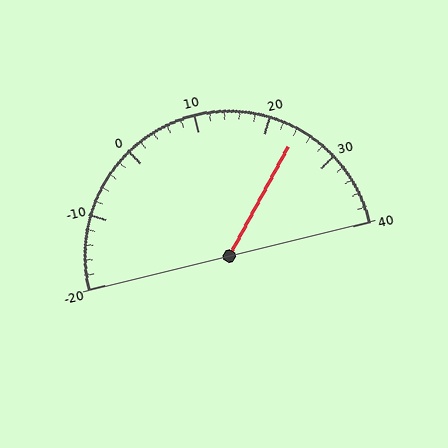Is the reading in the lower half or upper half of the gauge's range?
The reading is in the upper half of the range (-20 to 40).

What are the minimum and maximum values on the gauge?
The gauge ranges from -20 to 40.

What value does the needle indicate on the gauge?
The needle indicates approximately 24.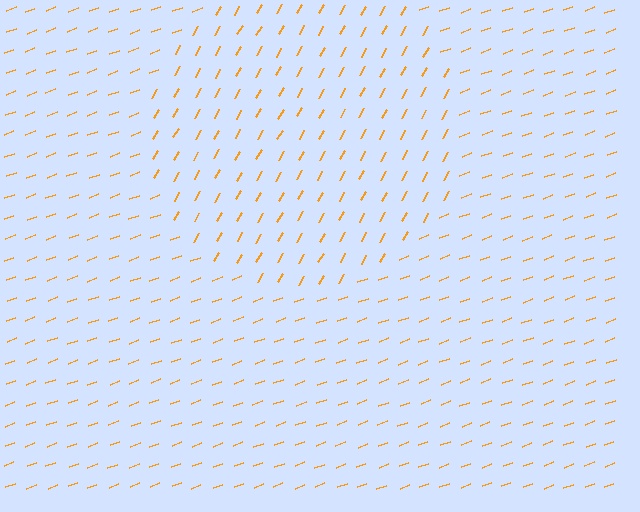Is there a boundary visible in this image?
Yes, there is a texture boundary formed by a change in line orientation.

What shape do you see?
I see a circle.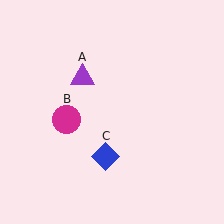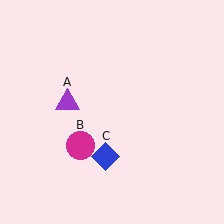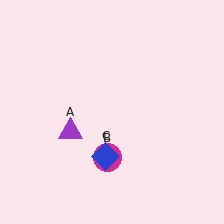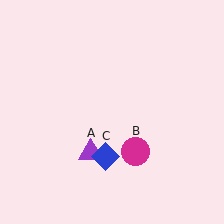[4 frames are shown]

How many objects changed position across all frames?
2 objects changed position: purple triangle (object A), magenta circle (object B).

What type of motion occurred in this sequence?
The purple triangle (object A), magenta circle (object B) rotated counterclockwise around the center of the scene.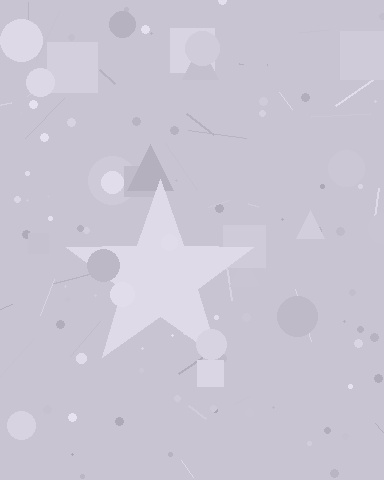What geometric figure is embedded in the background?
A star is embedded in the background.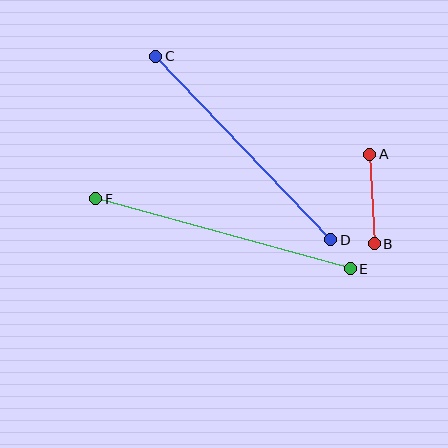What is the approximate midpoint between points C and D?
The midpoint is at approximately (243, 148) pixels.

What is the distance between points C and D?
The distance is approximately 254 pixels.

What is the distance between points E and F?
The distance is approximately 264 pixels.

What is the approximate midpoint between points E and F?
The midpoint is at approximately (223, 234) pixels.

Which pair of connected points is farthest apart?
Points E and F are farthest apart.